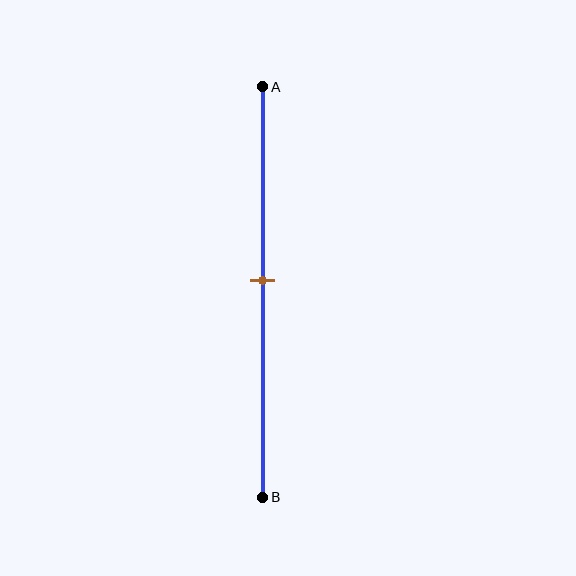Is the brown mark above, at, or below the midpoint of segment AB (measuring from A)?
The brown mark is approximately at the midpoint of segment AB.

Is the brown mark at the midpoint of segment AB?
Yes, the mark is approximately at the midpoint.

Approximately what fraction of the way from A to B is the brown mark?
The brown mark is approximately 45% of the way from A to B.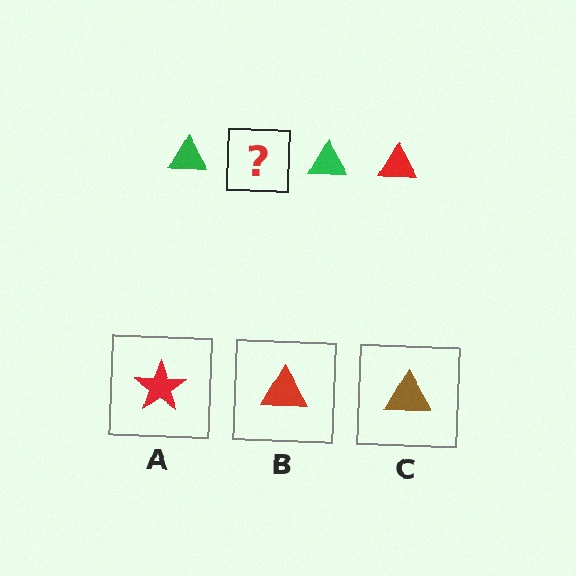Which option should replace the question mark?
Option B.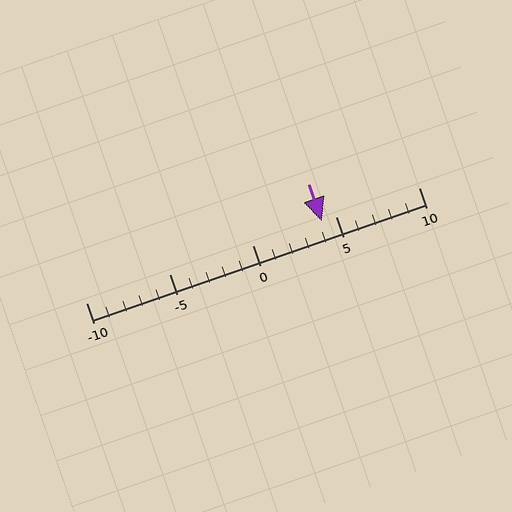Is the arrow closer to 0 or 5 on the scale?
The arrow is closer to 5.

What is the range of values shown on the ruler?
The ruler shows values from -10 to 10.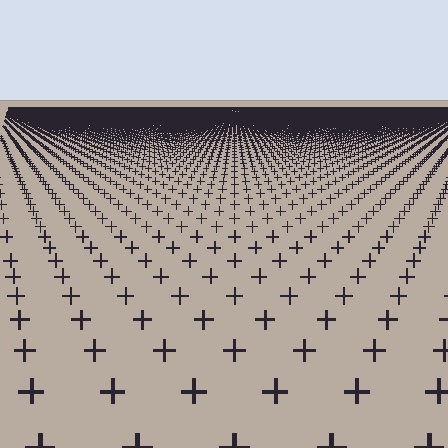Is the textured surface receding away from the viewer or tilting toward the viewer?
The surface is receding away from the viewer. Texture elements get smaller and denser toward the top.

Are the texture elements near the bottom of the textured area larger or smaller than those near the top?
Larger. Near the bottom, elements are closer to the viewer and appear at a bigger on-screen size.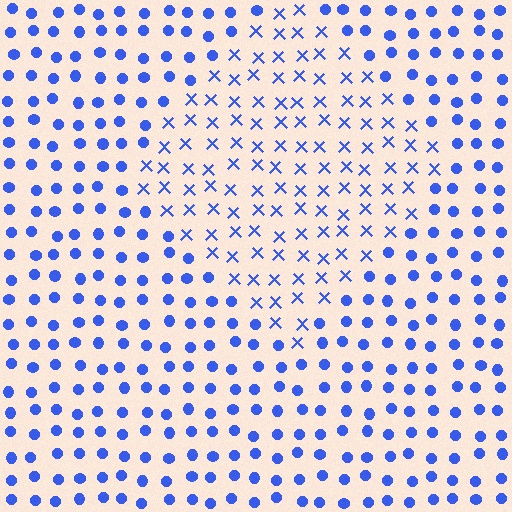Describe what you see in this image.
The image is filled with small blue elements arranged in a uniform grid. A diamond-shaped region contains X marks, while the surrounding area contains circles. The boundary is defined purely by the change in element shape.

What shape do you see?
I see a diamond.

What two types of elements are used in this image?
The image uses X marks inside the diamond region and circles outside it.